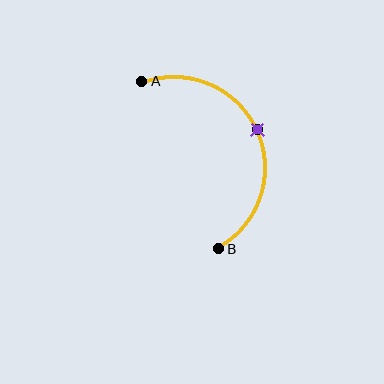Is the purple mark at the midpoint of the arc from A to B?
Yes. The purple mark lies on the arc at equal arc-length from both A and B — it is the arc midpoint.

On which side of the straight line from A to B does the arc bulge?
The arc bulges to the right of the straight line connecting A and B.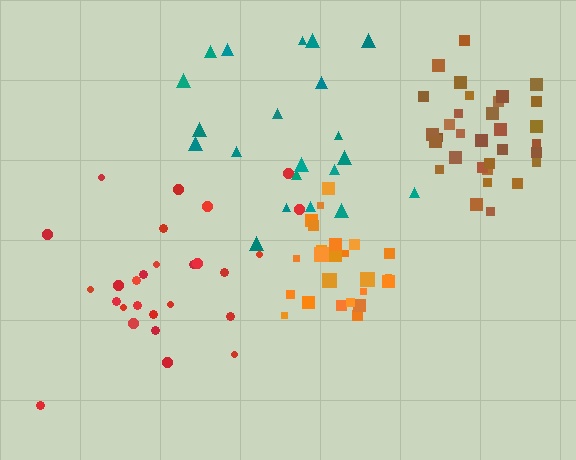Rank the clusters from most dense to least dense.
orange, brown, red, teal.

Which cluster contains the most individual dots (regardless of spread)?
Brown (32).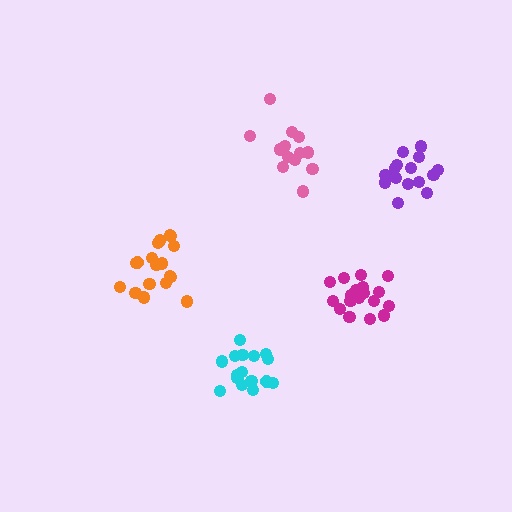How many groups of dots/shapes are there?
There are 5 groups.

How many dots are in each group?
Group 1: 18 dots, Group 2: 18 dots, Group 3: 15 dots, Group 4: 14 dots, Group 5: 16 dots (81 total).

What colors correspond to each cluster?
The clusters are colored: magenta, orange, purple, pink, cyan.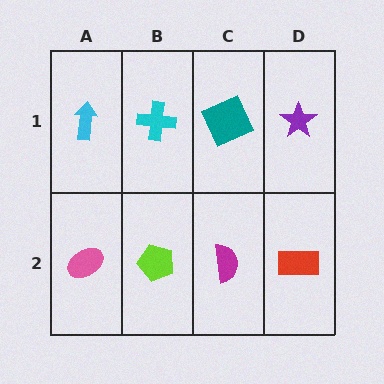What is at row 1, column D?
A purple star.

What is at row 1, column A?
A cyan arrow.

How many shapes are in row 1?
4 shapes.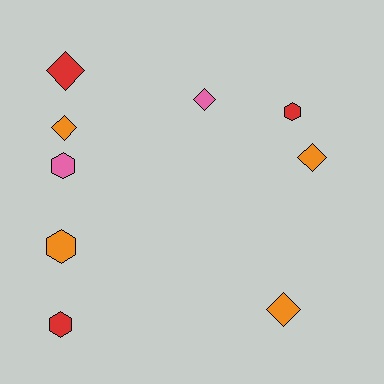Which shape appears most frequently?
Diamond, with 5 objects.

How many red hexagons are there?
There are 2 red hexagons.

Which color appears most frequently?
Orange, with 4 objects.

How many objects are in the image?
There are 9 objects.